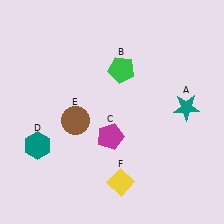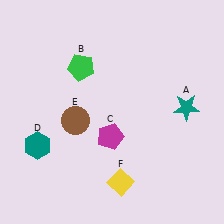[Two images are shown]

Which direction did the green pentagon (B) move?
The green pentagon (B) moved left.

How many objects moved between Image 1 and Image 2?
1 object moved between the two images.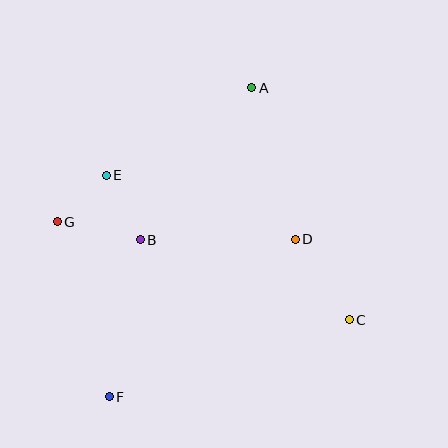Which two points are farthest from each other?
Points A and F are farthest from each other.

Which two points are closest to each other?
Points E and G are closest to each other.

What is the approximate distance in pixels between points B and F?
The distance between B and F is approximately 160 pixels.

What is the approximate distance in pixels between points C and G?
The distance between C and G is approximately 308 pixels.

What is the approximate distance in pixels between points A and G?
The distance between A and G is approximately 236 pixels.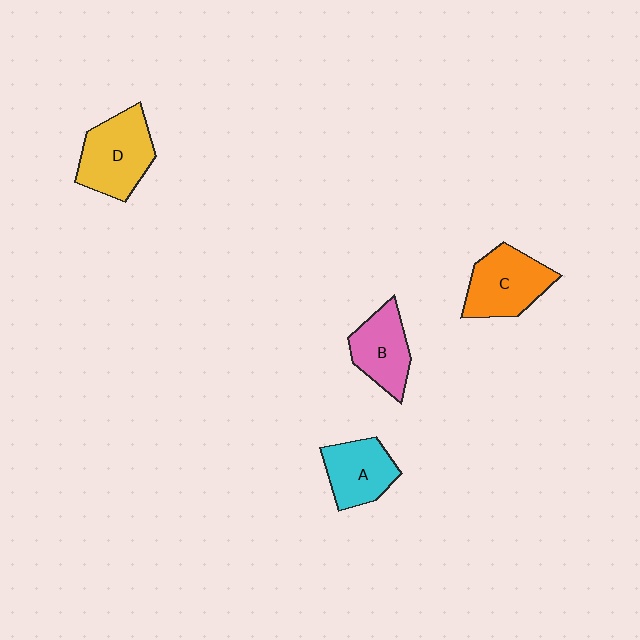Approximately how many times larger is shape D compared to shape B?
Approximately 1.3 times.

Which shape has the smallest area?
Shape A (cyan).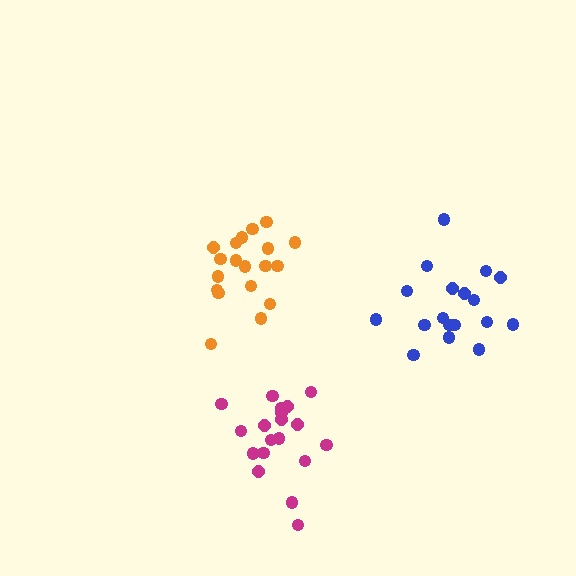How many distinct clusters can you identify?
There are 3 distinct clusters.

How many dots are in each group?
Group 1: 19 dots, Group 2: 18 dots, Group 3: 19 dots (56 total).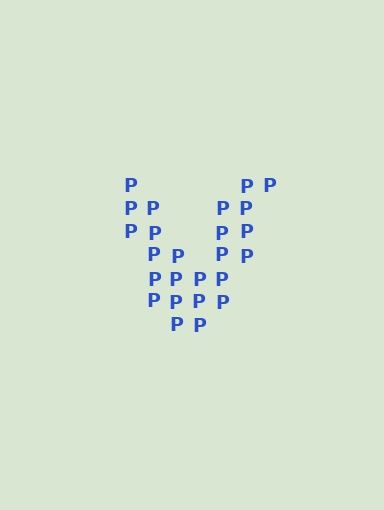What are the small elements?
The small elements are letter P's.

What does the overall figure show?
The overall figure shows the letter V.